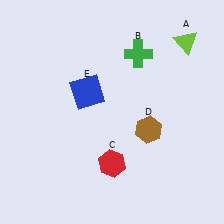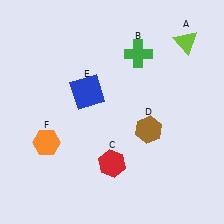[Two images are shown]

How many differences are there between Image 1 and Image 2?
There is 1 difference between the two images.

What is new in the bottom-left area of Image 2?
An orange hexagon (F) was added in the bottom-left area of Image 2.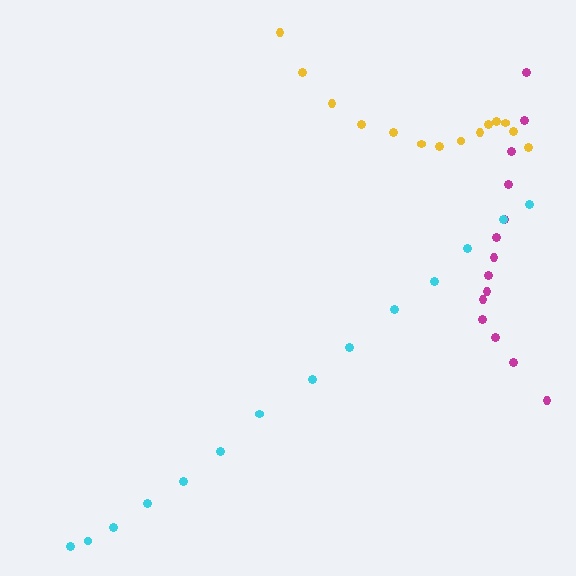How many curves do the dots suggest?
There are 3 distinct paths.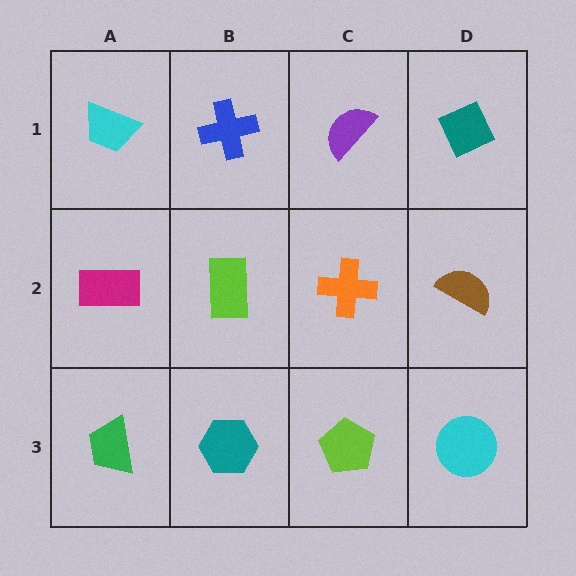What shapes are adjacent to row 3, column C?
An orange cross (row 2, column C), a teal hexagon (row 3, column B), a cyan circle (row 3, column D).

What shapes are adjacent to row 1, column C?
An orange cross (row 2, column C), a blue cross (row 1, column B), a teal diamond (row 1, column D).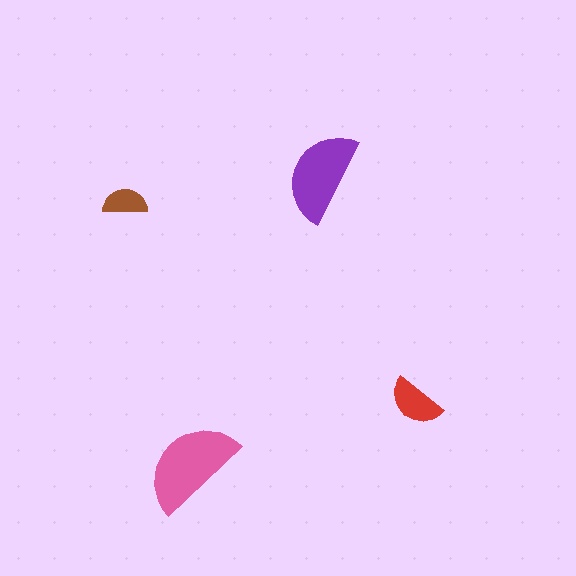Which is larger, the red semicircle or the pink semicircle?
The pink one.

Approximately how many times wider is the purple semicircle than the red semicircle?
About 1.5 times wider.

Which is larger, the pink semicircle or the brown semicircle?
The pink one.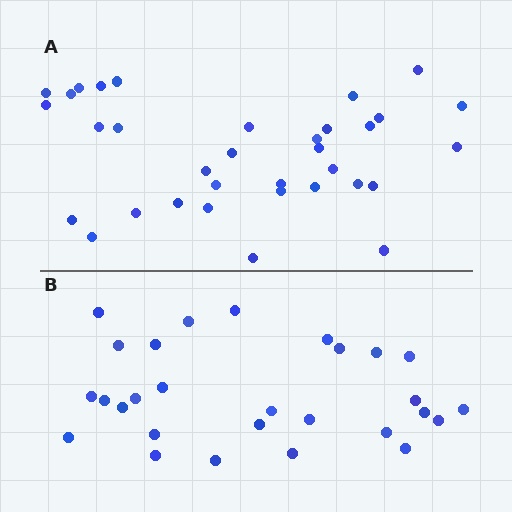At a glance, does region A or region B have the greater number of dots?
Region A (the top region) has more dots.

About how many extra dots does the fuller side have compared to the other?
Region A has about 6 more dots than region B.